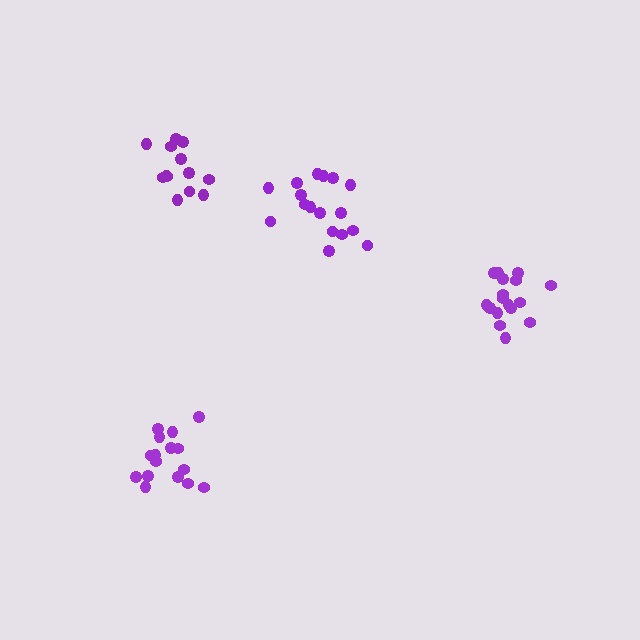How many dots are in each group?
Group 1: 13 dots, Group 2: 16 dots, Group 3: 17 dots, Group 4: 17 dots (63 total).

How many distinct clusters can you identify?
There are 4 distinct clusters.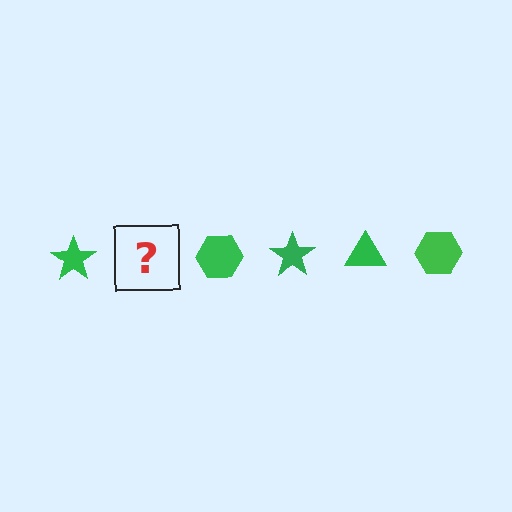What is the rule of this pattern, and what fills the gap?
The rule is that the pattern cycles through star, triangle, hexagon shapes in green. The gap should be filled with a green triangle.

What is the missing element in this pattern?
The missing element is a green triangle.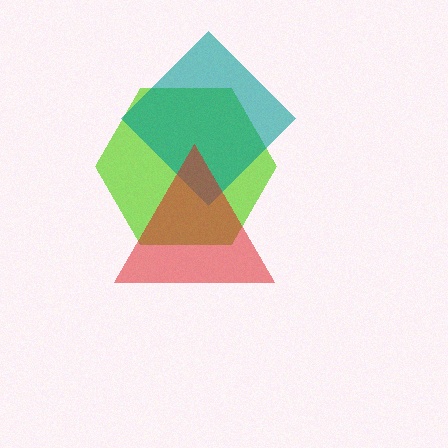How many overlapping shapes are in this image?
There are 3 overlapping shapes in the image.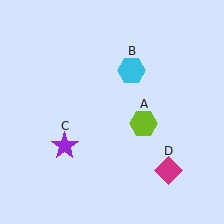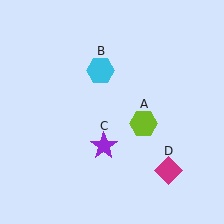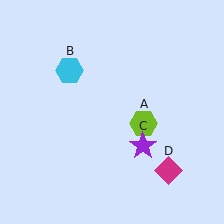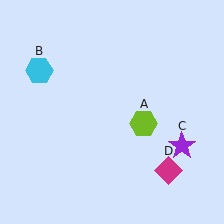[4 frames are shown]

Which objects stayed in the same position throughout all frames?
Lime hexagon (object A) and magenta diamond (object D) remained stationary.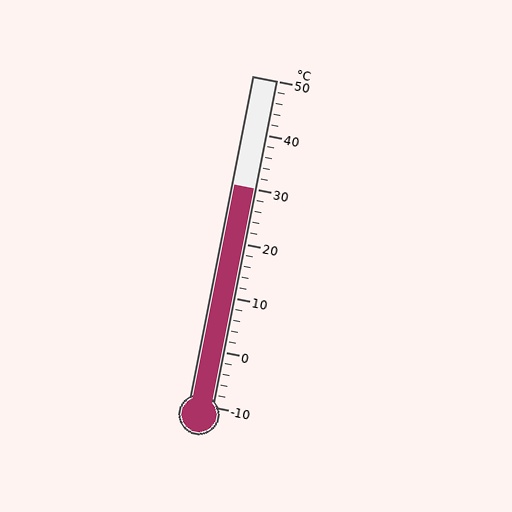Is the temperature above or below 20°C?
The temperature is above 20°C.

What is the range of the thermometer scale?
The thermometer scale ranges from -10°C to 50°C.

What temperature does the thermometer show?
The thermometer shows approximately 30°C.